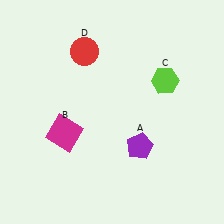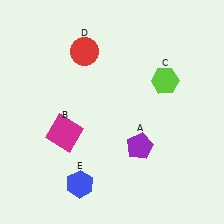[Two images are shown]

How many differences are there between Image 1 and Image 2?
There is 1 difference between the two images.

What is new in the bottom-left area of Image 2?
A blue hexagon (E) was added in the bottom-left area of Image 2.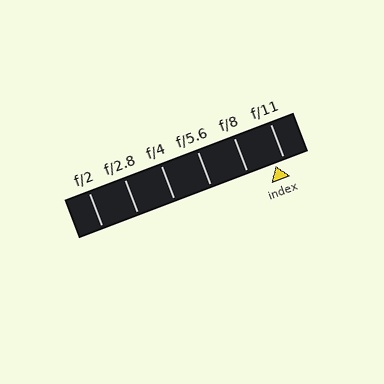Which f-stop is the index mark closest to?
The index mark is closest to f/11.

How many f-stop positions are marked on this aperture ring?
There are 6 f-stop positions marked.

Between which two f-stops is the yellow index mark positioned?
The index mark is between f/8 and f/11.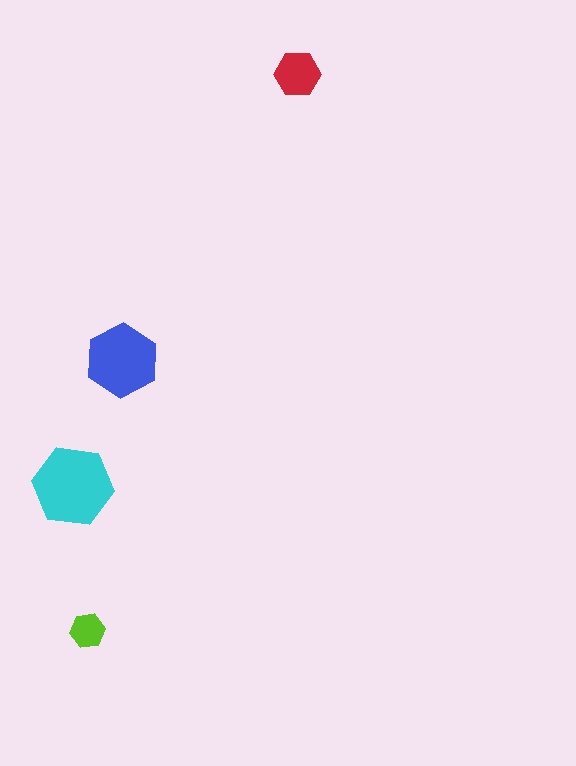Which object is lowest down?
The lime hexagon is bottommost.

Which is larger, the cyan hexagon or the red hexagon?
The cyan one.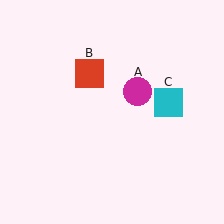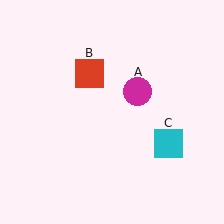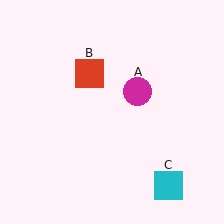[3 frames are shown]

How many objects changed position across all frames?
1 object changed position: cyan square (object C).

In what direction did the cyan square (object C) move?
The cyan square (object C) moved down.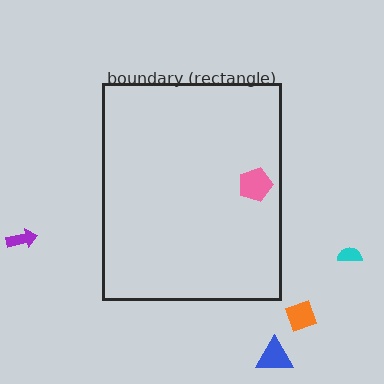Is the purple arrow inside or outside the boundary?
Outside.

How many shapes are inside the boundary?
1 inside, 4 outside.